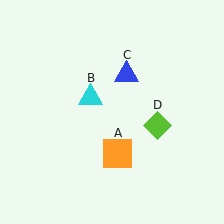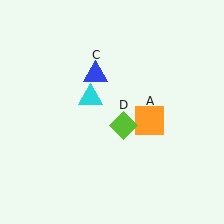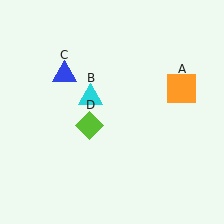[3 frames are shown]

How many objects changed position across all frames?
3 objects changed position: orange square (object A), blue triangle (object C), lime diamond (object D).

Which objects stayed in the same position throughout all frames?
Cyan triangle (object B) remained stationary.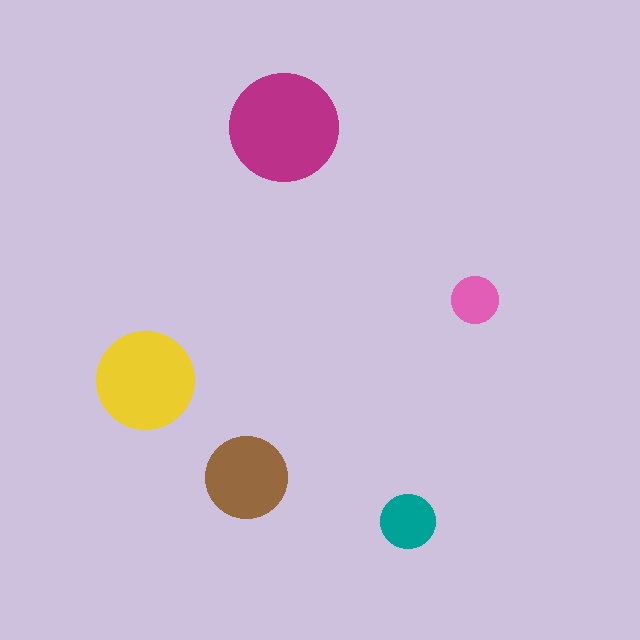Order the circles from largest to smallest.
the magenta one, the yellow one, the brown one, the teal one, the pink one.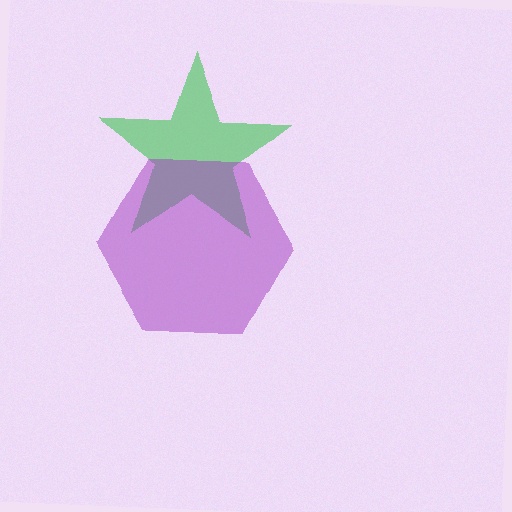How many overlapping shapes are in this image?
There are 2 overlapping shapes in the image.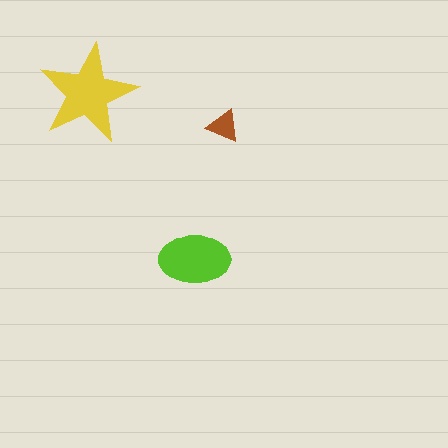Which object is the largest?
The yellow star.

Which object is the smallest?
The brown triangle.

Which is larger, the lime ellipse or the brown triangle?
The lime ellipse.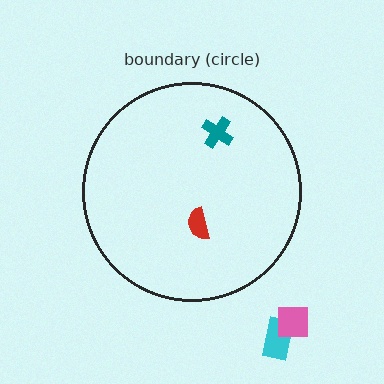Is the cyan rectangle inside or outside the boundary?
Outside.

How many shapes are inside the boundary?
2 inside, 2 outside.